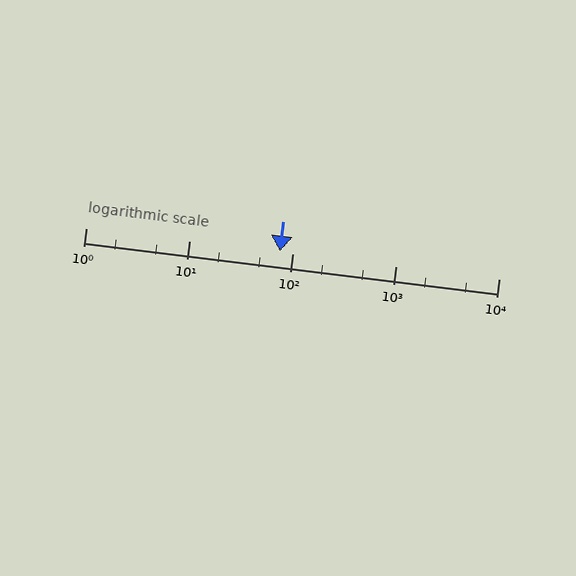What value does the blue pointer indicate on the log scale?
The pointer indicates approximately 75.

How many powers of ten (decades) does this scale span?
The scale spans 4 decades, from 1 to 10000.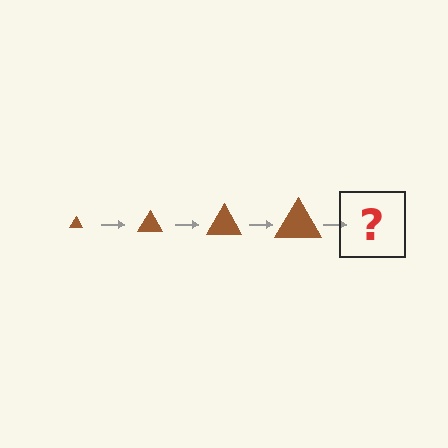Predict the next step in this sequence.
The next step is a brown triangle, larger than the previous one.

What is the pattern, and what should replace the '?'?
The pattern is that the triangle gets progressively larger each step. The '?' should be a brown triangle, larger than the previous one.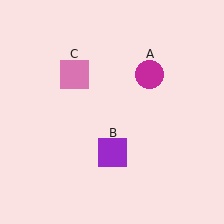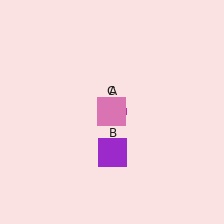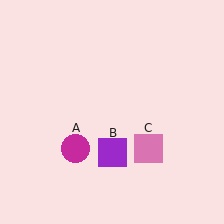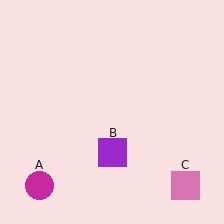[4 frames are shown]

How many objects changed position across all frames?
2 objects changed position: magenta circle (object A), pink square (object C).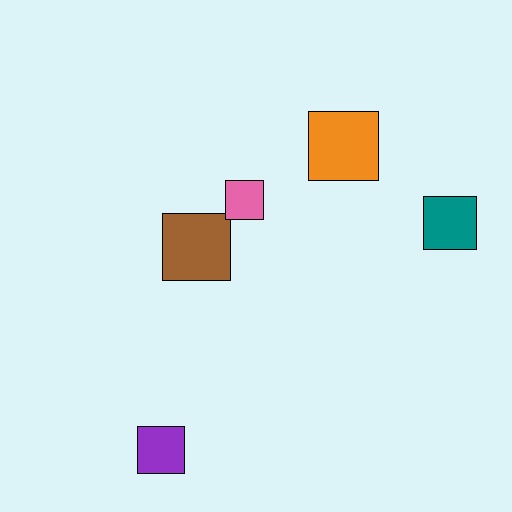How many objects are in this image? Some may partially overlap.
There are 5 objects.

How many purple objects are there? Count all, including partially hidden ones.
There is 1 purple object.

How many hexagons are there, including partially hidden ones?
There are no hexagons.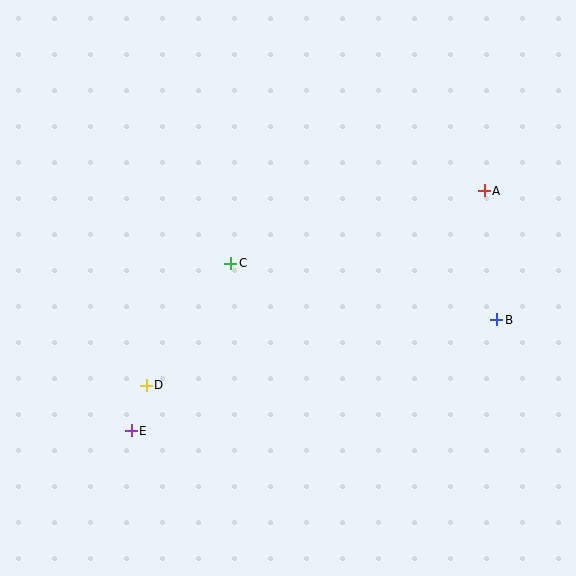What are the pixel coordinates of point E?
Point E is at (131, 431).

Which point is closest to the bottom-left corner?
Point E is closest to the bottom-left corner.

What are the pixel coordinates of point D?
Point D is at (146, 385).